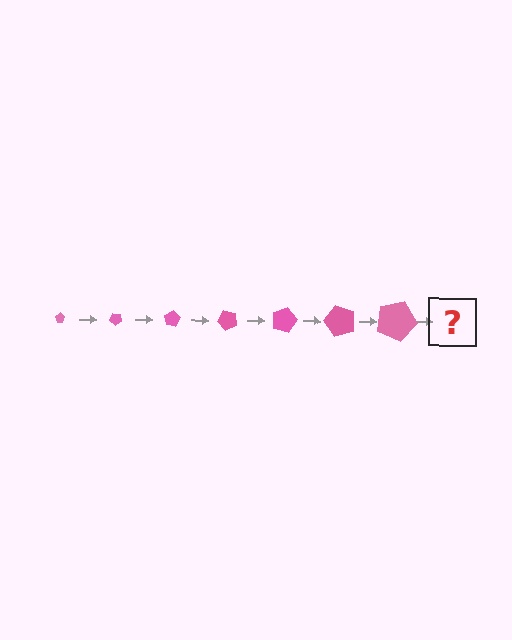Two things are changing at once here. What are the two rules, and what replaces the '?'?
The two rules are that the pentagon grows larger each step and it rotates 40 degrees each step. The '?' should be a pentagon, larger than the previous one and rotated 280 degrees from the start.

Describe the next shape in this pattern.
It should be a pentagon, larger than the previous one and rotated 280 degrees from the start.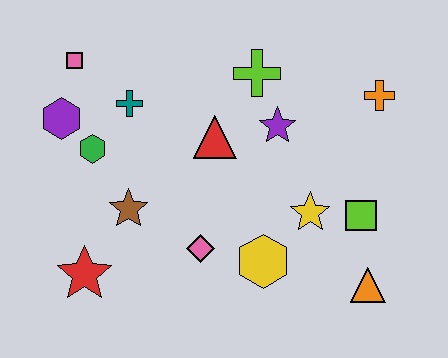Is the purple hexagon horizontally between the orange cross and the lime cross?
No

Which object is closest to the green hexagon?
The purple hexagon is closest to the green hexagon.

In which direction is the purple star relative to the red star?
The purple star is to the right of the red star.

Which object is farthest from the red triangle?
The orange triangle is farthest from the red triangle.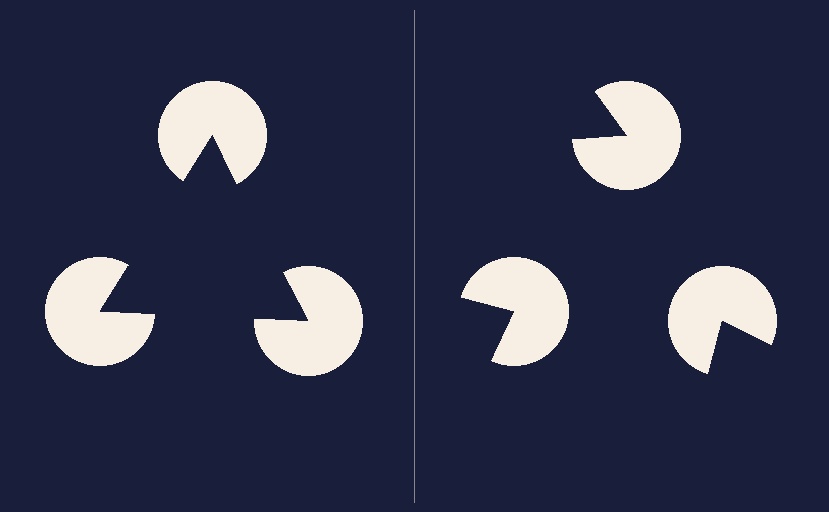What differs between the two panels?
The pac-man discs are positioned identically on both sides; only the wedge orientations differ. On the left they align to a triangle; on the right they are misaligned.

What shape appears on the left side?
An illusory triangle.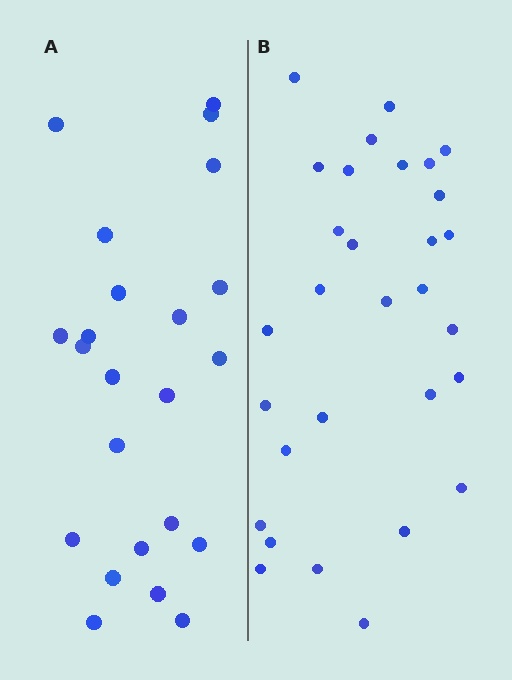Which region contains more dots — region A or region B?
Region B (the right region) has more dots.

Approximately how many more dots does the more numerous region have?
Region B has roughly 8 or so more dots than region A.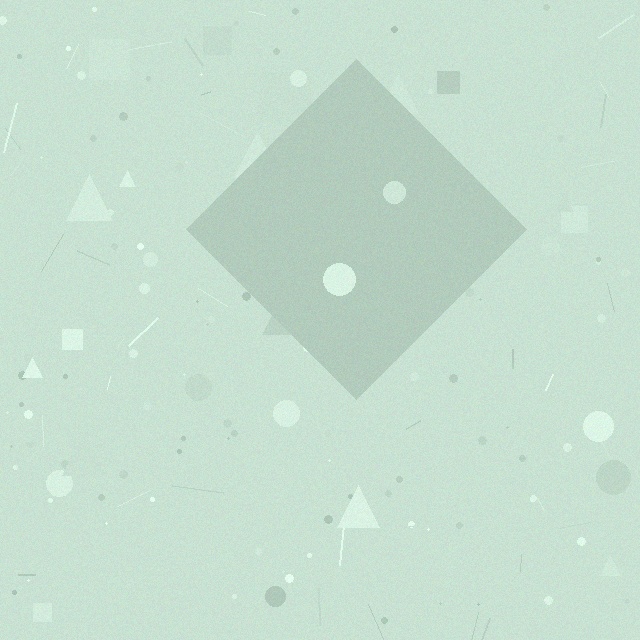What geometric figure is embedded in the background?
A diamond is embedded in the background.